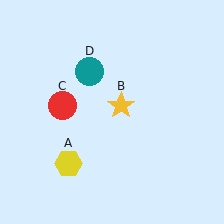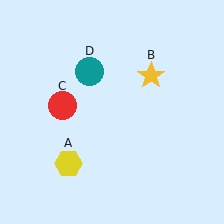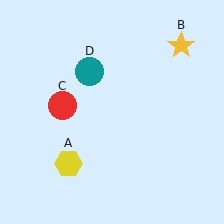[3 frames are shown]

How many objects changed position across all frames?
1 object changed position: yellow star (object B).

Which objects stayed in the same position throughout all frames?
Yellow hexagon (object A) and red circle (object C) and teal circle (object D) remained stationary.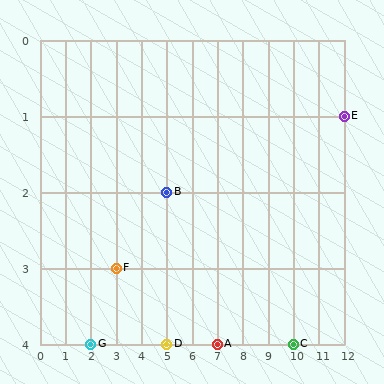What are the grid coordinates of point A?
Point A is at grid coordinates (7, 4).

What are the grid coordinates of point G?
Point G is at grid coordinates (2, 4).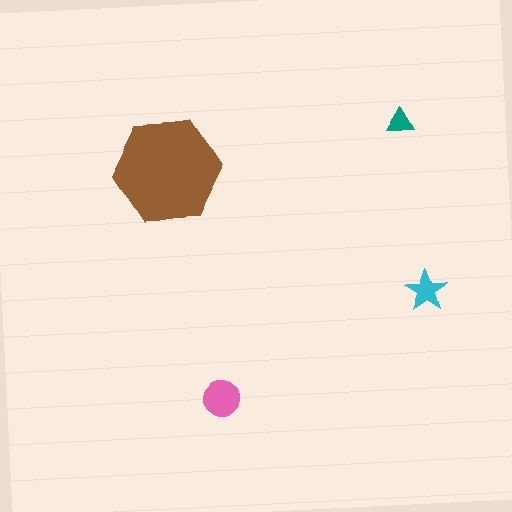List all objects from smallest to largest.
The teal triangle, the cyan star, the pink circle, the brown hexagon.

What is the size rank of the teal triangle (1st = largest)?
4th.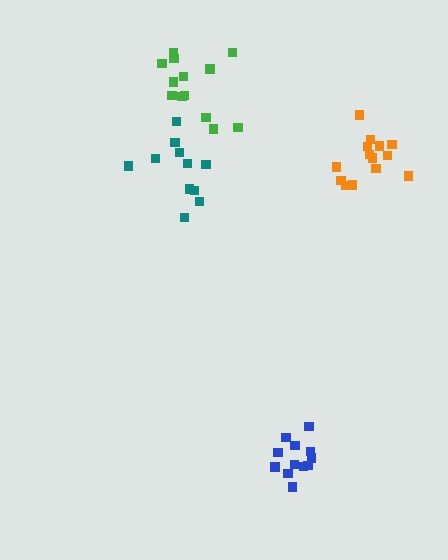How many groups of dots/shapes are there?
There are 4 groups.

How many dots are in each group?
Group 1: 13 dots, Group 2: 14 dots, Group 3: 11 dots, Group 4: 12 dots (50 total).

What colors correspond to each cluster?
The clusters are colored: green, orange, teal, blue.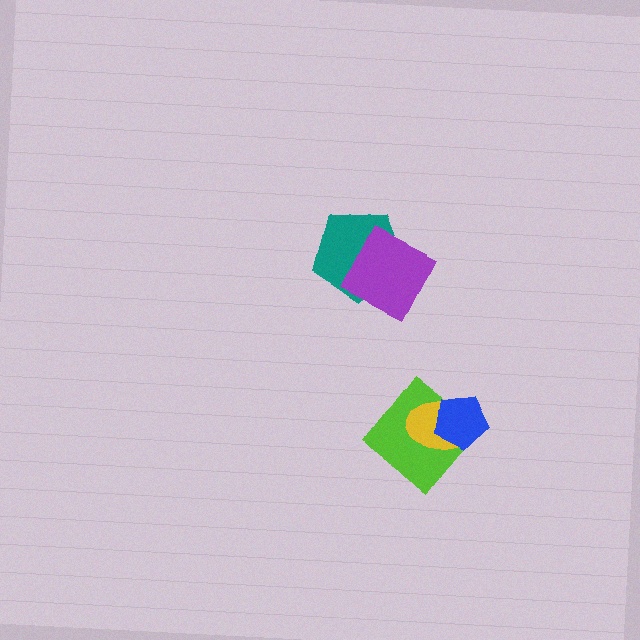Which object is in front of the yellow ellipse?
The blue pentagon is in front of the yellow ellipse.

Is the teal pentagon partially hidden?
Yes, it is partially covered by another shape.